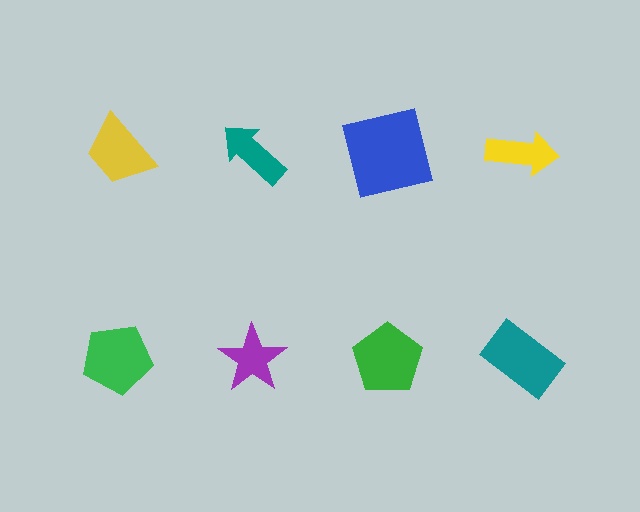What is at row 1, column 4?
A yellow arrow.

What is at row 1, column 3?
A blue square.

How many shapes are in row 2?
4 shapes.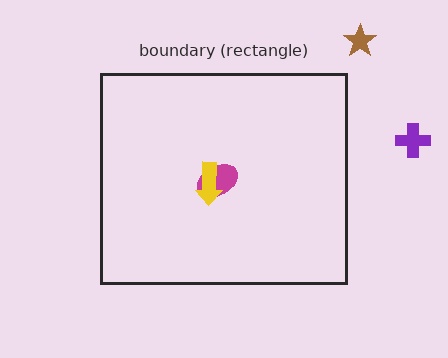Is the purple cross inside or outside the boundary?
Outside.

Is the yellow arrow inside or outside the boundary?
Inside.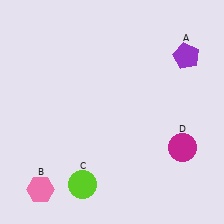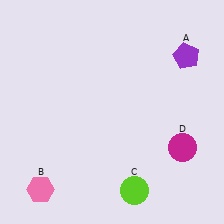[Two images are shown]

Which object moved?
The lime circle (C) moved right.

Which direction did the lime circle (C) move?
The lime circle (C) moved right.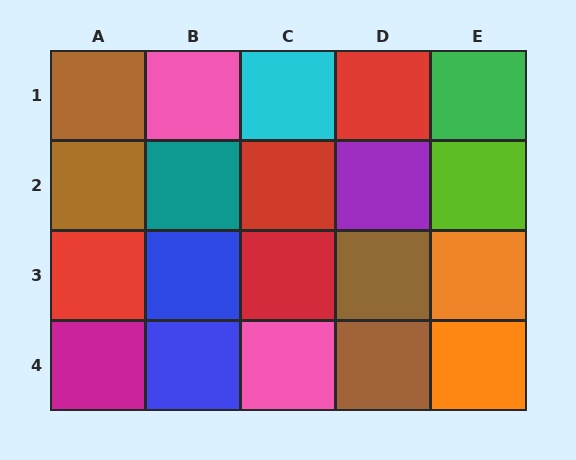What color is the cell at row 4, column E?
Orange.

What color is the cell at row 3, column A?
Red.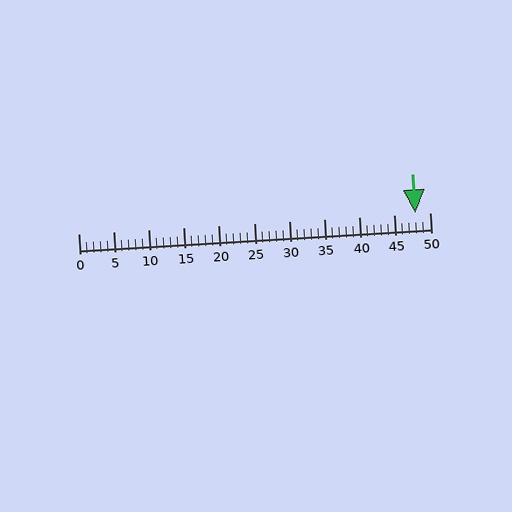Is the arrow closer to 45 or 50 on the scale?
The arrow is closer to 50.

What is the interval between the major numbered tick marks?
The major tick marks are spaced 5 units apart.